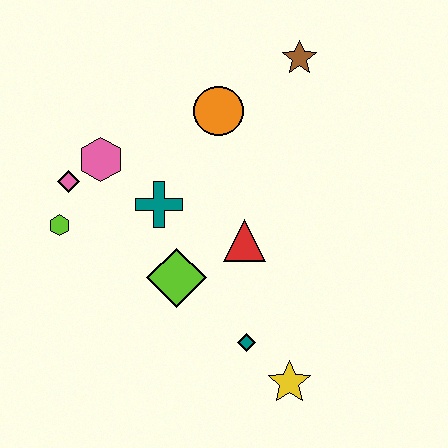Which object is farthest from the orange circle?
The yellow star is farthest from the orange circle.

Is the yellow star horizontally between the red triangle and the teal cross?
No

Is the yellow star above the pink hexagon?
No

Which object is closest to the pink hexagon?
The pink diamond is closest to the pink hexagon.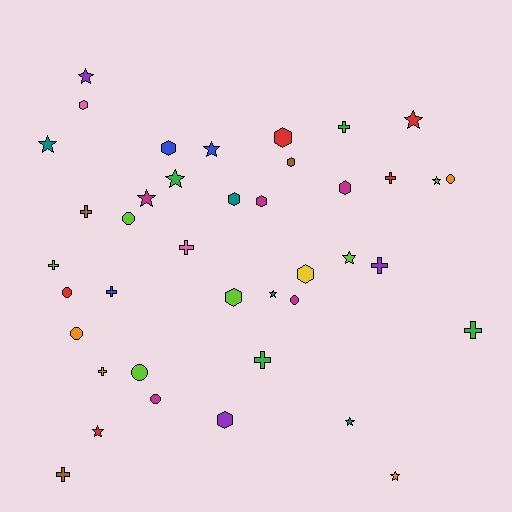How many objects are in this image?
There are 40 objects.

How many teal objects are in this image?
There are 4 teal objects.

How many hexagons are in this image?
There are 10 hexagons.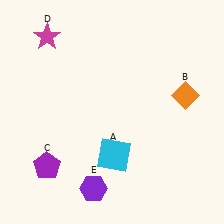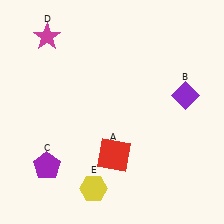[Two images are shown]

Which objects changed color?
A changed from cyan to red. B changed from orange to purple. E changed from purple to yellow.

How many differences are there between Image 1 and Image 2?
There are 3 differences between the two images.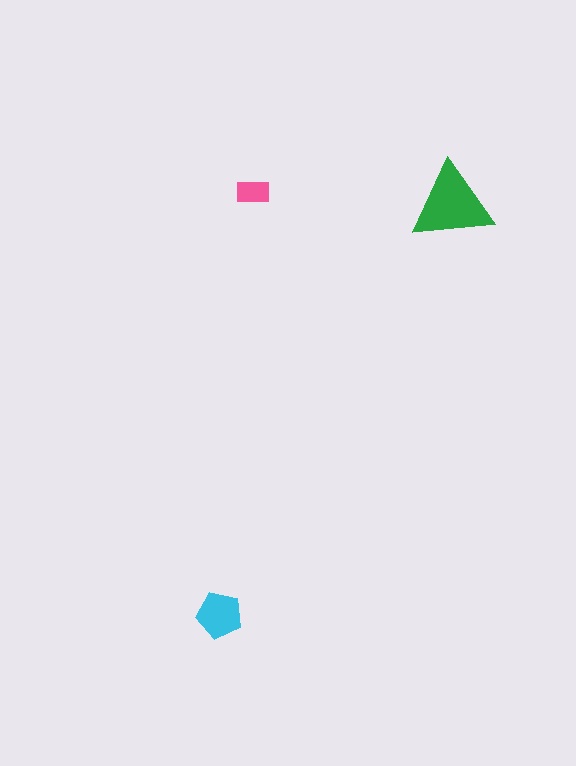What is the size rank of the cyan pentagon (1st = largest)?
2nd.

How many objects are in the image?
There are 3 objects in the image.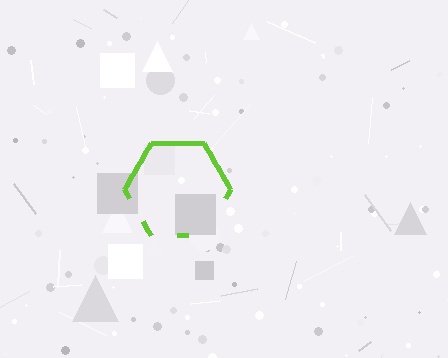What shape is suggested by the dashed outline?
The dashed outline suggests a hexagon.